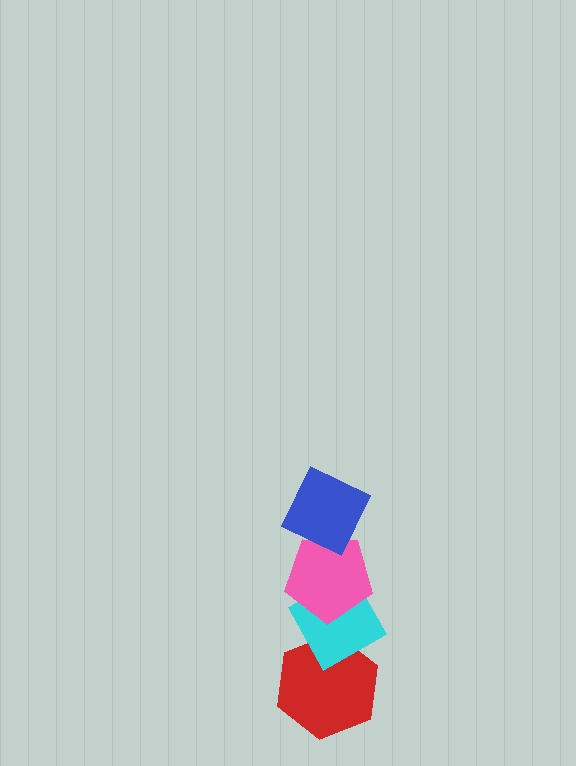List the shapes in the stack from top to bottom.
From top to bottom: the blue diamond, the pink pentagon, the cyan diamond, the red hexagon.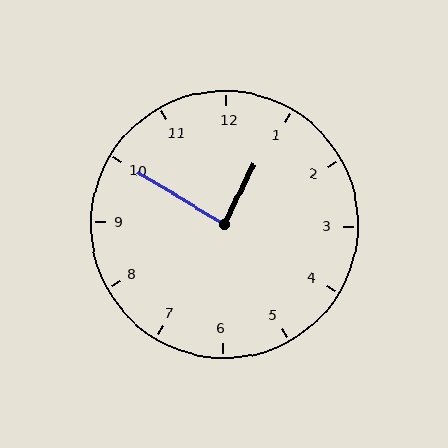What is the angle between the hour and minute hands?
Approximately 85 degrees.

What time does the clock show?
12:50.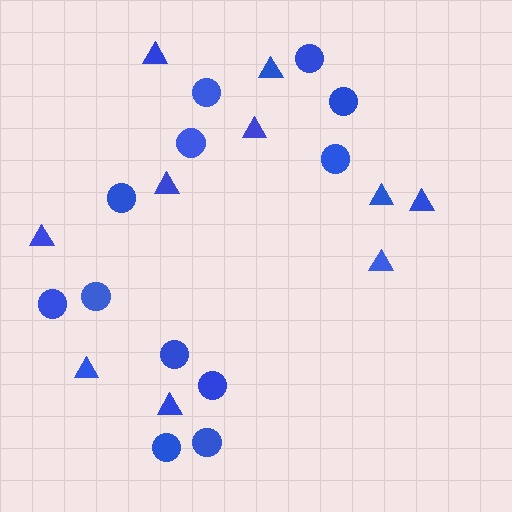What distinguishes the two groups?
There are 2 groups: one group of triangles (10) and one group of circles (12).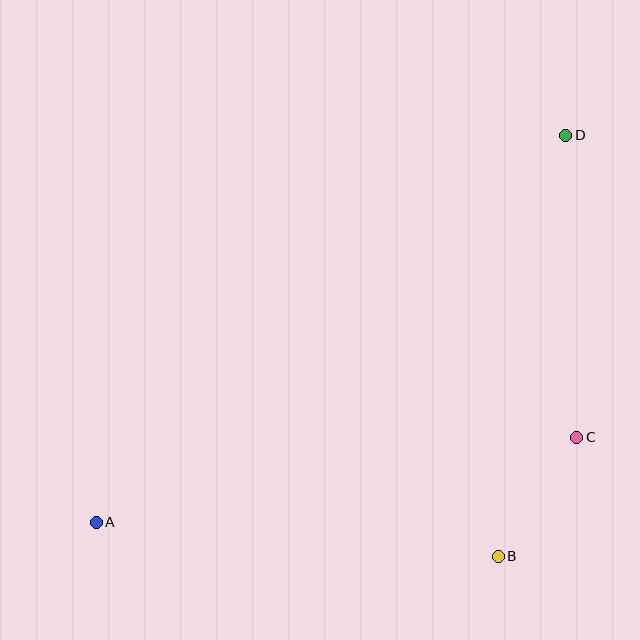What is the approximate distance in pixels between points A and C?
The distance between A and C is approximately 488 pixels.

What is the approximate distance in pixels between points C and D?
The distance between C and D is approximately 303 pixels.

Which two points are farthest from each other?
Points A and D are farthest from each other.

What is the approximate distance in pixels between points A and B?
The distance between A and B is approximately 403 pixels.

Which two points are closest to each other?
Points B and C are closest to each other.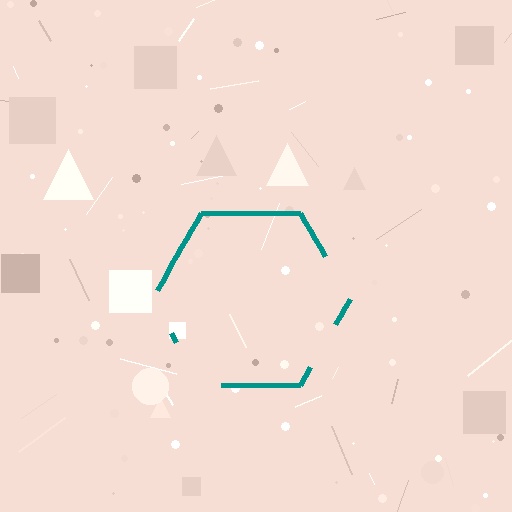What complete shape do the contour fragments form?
The contour fragments form a hexagon.